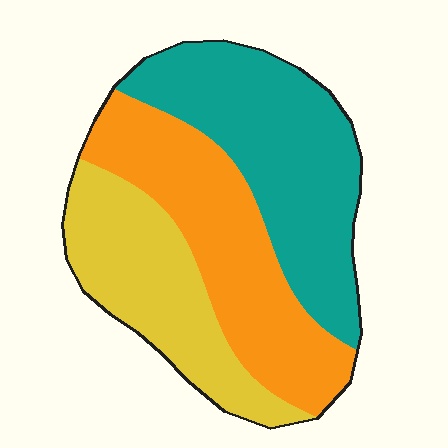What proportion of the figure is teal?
Teal takes up between a third and a half of the figure.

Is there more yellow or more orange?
Orange.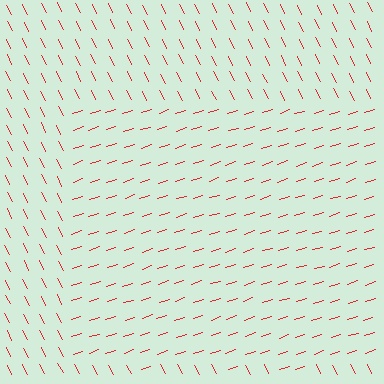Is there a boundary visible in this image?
Yes, there is a texture boundary formed by a change in line orientation.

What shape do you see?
I see a rectangle.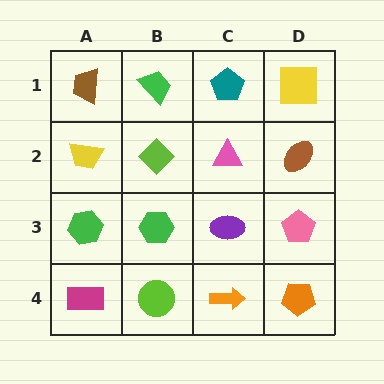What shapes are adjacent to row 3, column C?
A pink triangle (row 2, column C), an orange arrow (row 4, column C), a green hexagon (row 3, column B), a pink pentagon (row 3, column D).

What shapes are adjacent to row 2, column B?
A green trapezoid (row 1, column B), a green hexagon (row 3, column B), a yellow trapezoid (row 2, column A), a pink triangle (row 2, column C).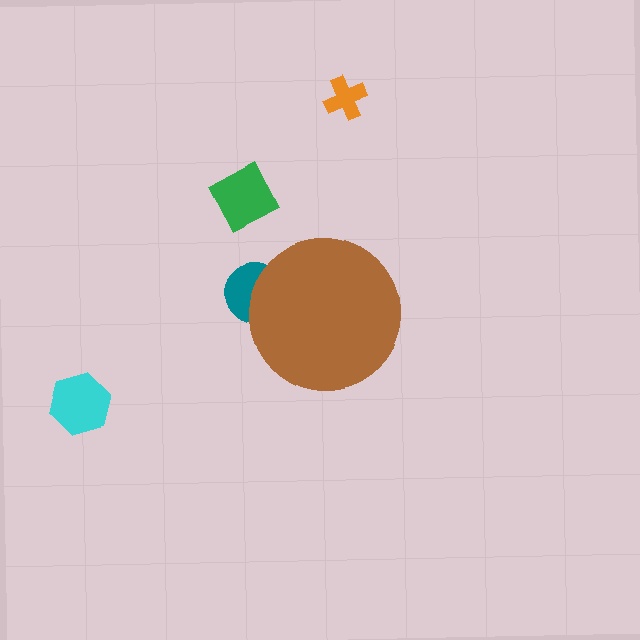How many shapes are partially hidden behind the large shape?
1 shape is partially hidden.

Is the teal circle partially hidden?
Yes, the teal circle is partially hidden behind the brown circle.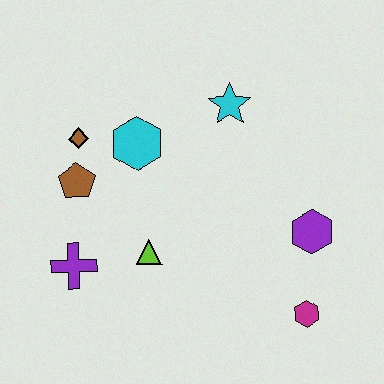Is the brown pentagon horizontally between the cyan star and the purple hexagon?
No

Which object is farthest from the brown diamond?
The magenta hexagon is farthest from the brown diamond.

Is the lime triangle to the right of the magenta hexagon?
No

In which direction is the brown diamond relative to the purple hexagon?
The brown diamond is to the left of the purple hexagon.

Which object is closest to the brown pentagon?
The brown diamond is closest to the brown pentagon.